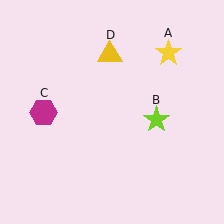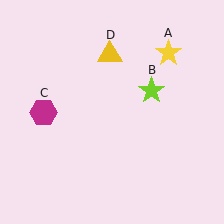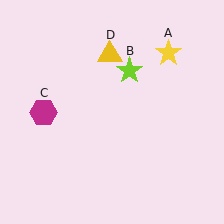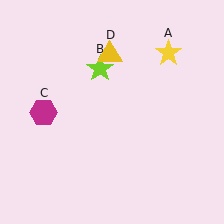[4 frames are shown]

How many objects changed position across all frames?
1 object changed position: lime star (object B).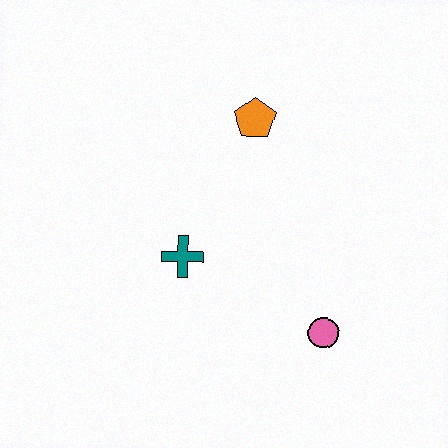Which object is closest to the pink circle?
The teal cross is closest to the pink circle.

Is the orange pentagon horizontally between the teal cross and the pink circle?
Yes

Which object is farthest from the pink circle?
The orange pentagon is farthest from the pink circle.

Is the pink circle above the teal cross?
No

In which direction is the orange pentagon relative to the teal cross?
The orange pentagon is above the teal cross.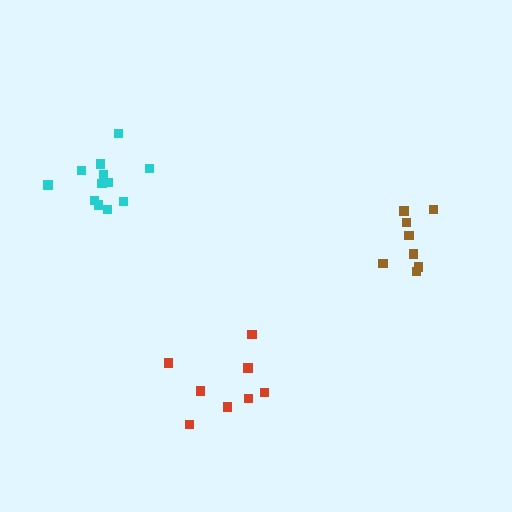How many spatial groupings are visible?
There are 3 spatial groupings.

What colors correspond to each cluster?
The clusters are colored: cyan, brown, red.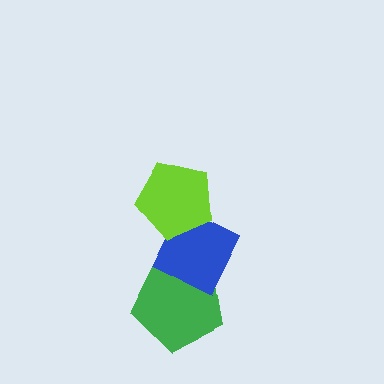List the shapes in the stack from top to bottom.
From top to bottom: the lime pentagon, the blue diamond, the green pentagon.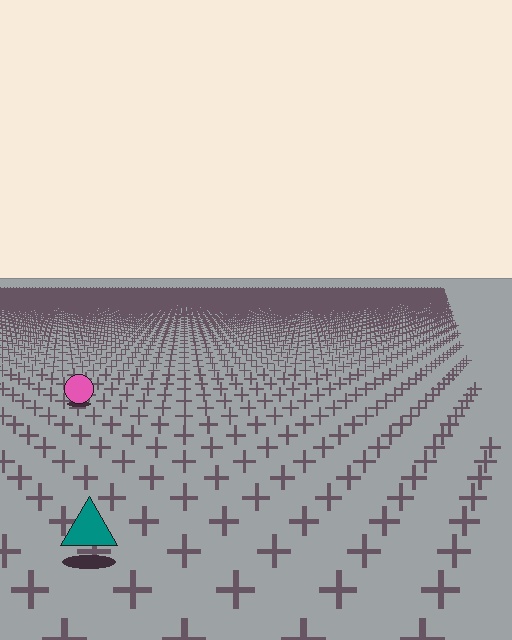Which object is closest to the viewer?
The teal triangle is closest. The texture marks near it are larger and more spread out.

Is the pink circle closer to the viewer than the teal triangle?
No. The teal triangle is closer — you can tell from the texture gradient: the ground texture is coarser near it.